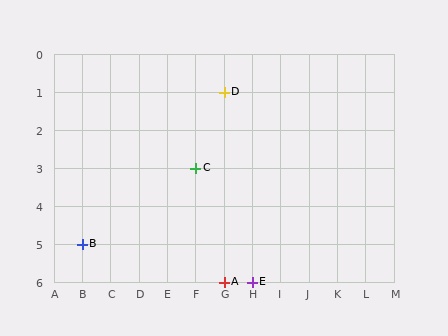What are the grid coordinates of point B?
Point B is at grid coordinates (B, 5).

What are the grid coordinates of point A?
Point A is at grid coordinates (G, 6).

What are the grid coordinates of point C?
Point C is at grid coordinates (F, 3).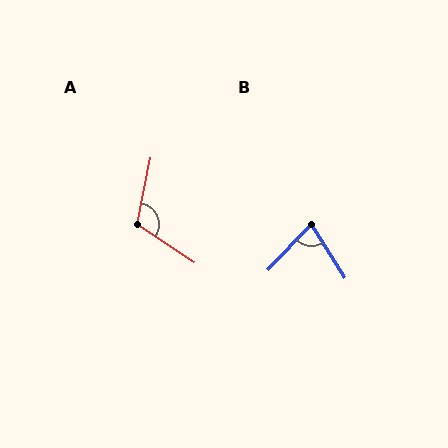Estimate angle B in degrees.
Approximately 76 degrees.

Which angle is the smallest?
B, at approximately 76 degrees.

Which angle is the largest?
A, at approximately 112 degrees.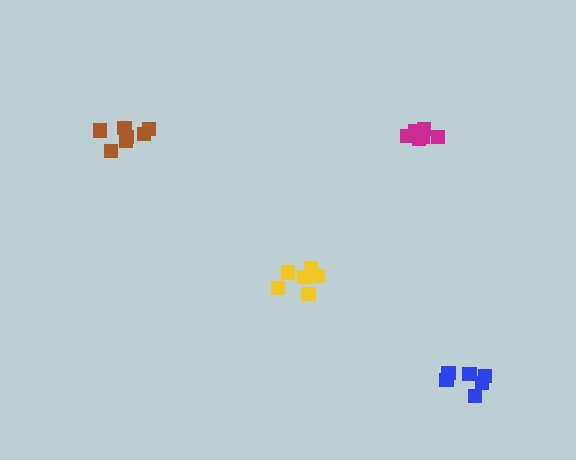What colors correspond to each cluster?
The clusters are colored: yellow, blue, magenta, brown.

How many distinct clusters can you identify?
There are 4 distinct clusters.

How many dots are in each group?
Group 1: 6 dots, Group 2: 6 dots, Group 3: 8 dots, Group 4: 7 dots (27 total).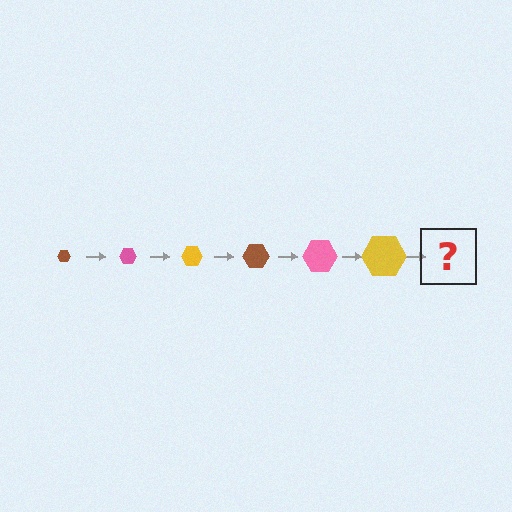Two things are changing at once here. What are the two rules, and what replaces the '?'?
The two rules are that the hexagon grows larger each step and the color cycles through brown, pink, and yellow. The '?' should be a brown hexagon, larger than the previous one.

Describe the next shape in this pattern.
It should be a brown hexagon, larger than the previous one.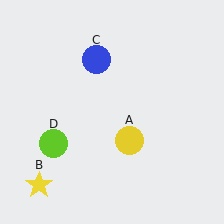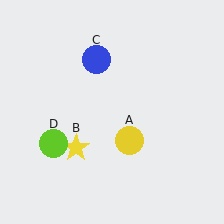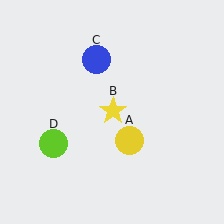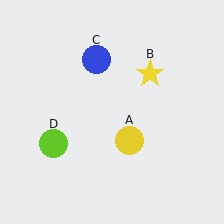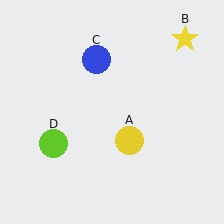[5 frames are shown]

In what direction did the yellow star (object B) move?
The yellow star (object B) moved up and to the right.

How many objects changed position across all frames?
1 object changed position: yellow star (object B).